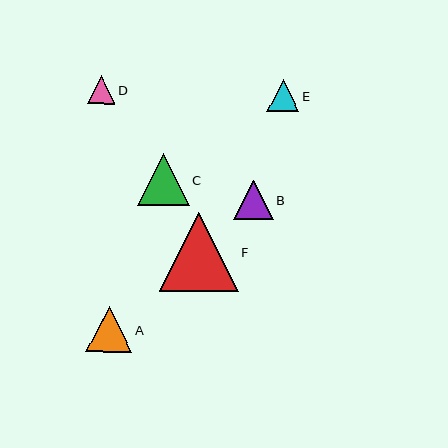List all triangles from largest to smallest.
From largest to smallest: F, C, A, B, E, D.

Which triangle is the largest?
Triangle F is the largest with a size of approximately 79 pixels.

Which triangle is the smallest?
Triangle D is the smallest with a size of approximately 28 pixels.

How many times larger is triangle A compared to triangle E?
Triangle A is approximately 1.4 times the size of triangle E.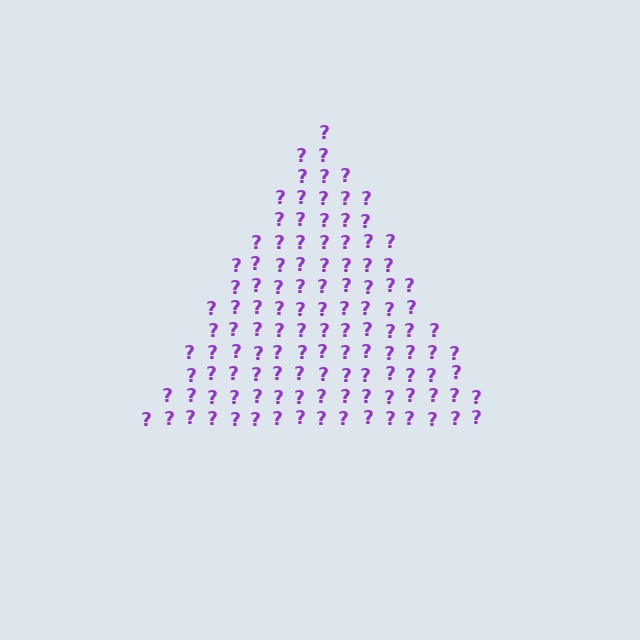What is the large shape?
The large shape is a triangle.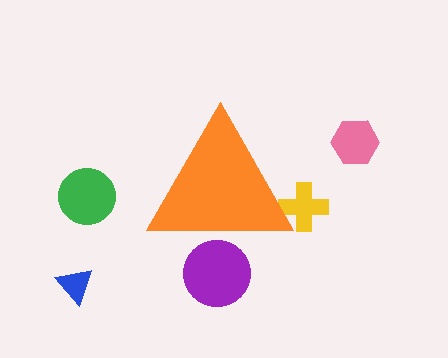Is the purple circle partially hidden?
Yes, the purple circle is partially hidden behind the orange triangle.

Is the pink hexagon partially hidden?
No, the pink hexagon is fully visible.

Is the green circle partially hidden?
No, the green circle is fully visible.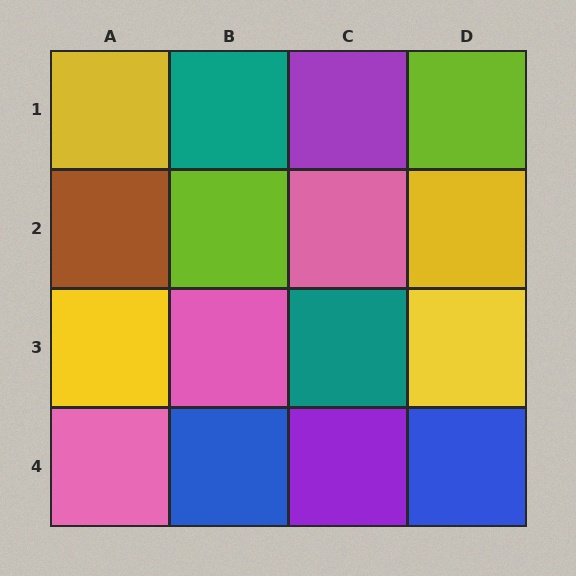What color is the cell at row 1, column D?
Lime.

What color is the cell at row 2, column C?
Pink.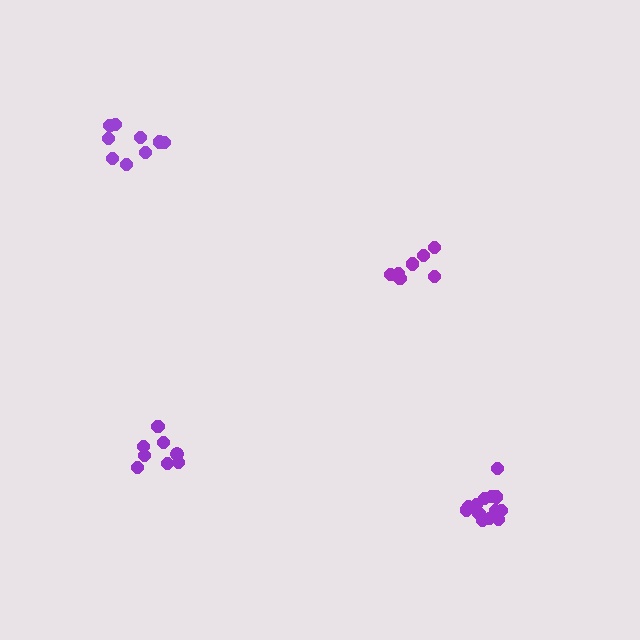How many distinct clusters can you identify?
There are 4 distinct clusters.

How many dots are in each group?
Group 1: 8 dots, Group 2: 9 dots, Group 3: 7 dots, Group 4: 13 dots (37 total).